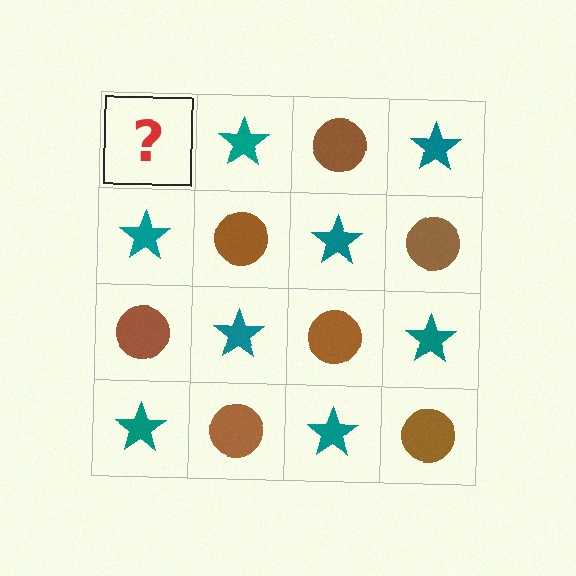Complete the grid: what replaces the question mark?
The question mark should be replaced with a brown circle.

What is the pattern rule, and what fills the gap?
The rule is that it alternates brown circle and teal star in a checkerboard pattern. The gap should be filled with a brown circle.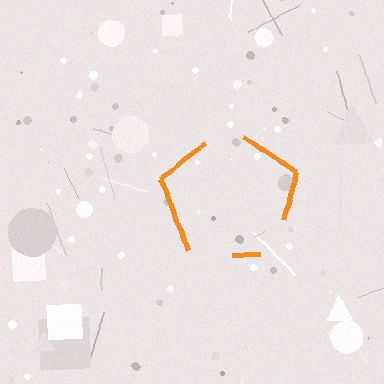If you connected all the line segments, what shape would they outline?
They would outline a pentagon.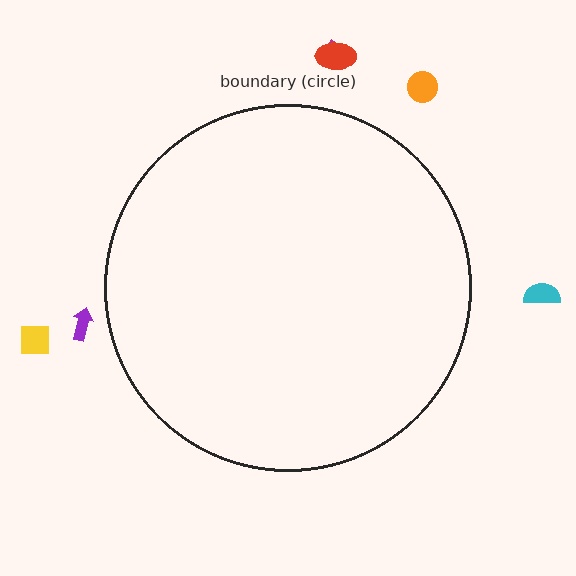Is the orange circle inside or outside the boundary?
Outside.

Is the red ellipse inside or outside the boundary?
Outside.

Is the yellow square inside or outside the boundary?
Outside.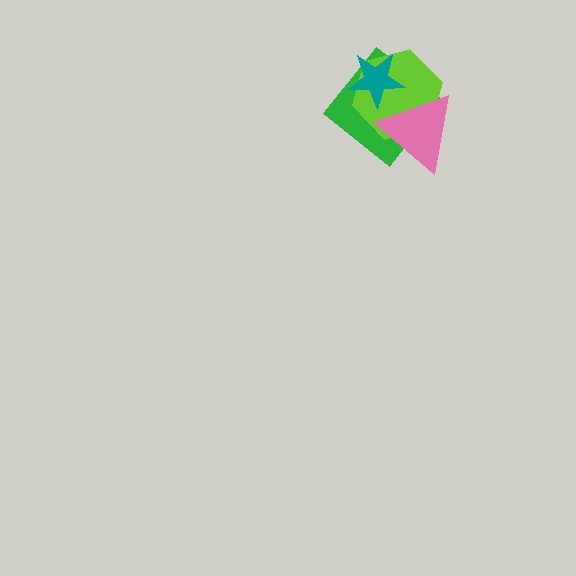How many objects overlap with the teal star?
3 objects overlap with the teal star.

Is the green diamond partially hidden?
Yes, it is partially covered by another shape.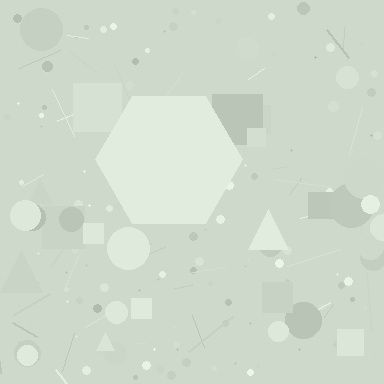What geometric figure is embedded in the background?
A hexagon is embedded in the background.